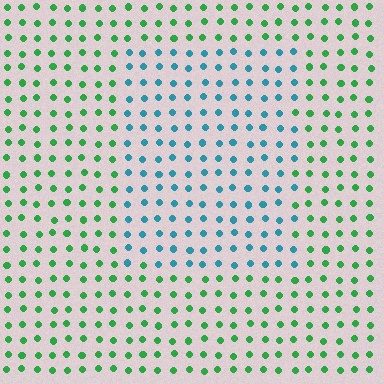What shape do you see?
I see a rectangle.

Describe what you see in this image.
The image is filled with small green elements in a uniform arrangement. A rectangle-shaped region is visible where the elements are tinted to a slightly different hue, forming a subtle color boundary.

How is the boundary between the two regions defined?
The boundary is defined purely by a slight shift in hue (about 58 degrees). Spacing, size, and orientation are identical on both sides.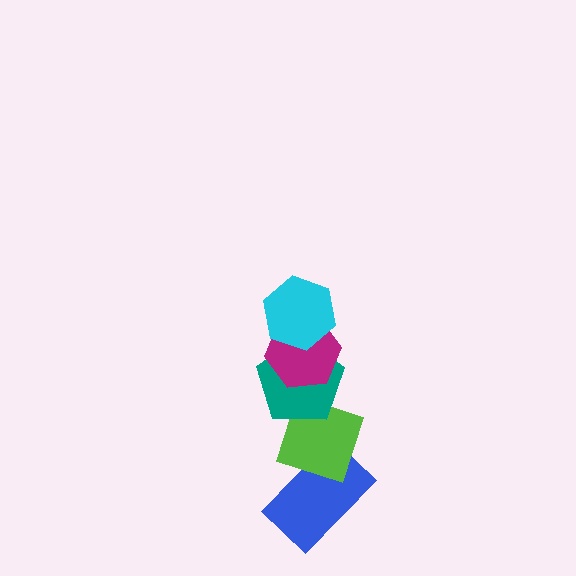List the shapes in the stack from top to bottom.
From top to bottom: the cyan hexagon, the magenta hexagon, the teal pentagon, the lime diamond, the blue rectangle.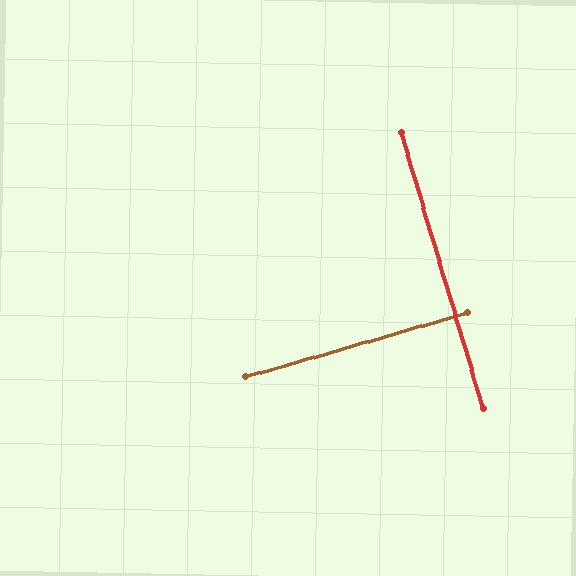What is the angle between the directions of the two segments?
Approximately 89 degrees.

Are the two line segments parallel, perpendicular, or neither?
Perpendicular — they meet at approximately 89°.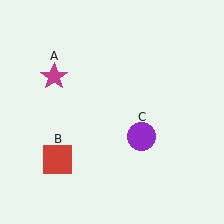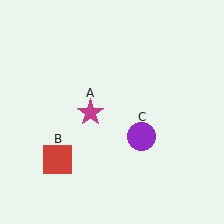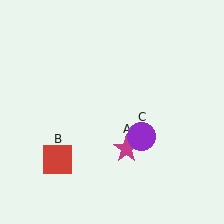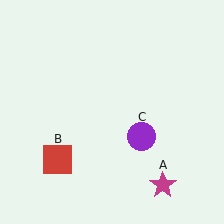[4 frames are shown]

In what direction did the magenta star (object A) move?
The magenta star (object A) moved down and to the right.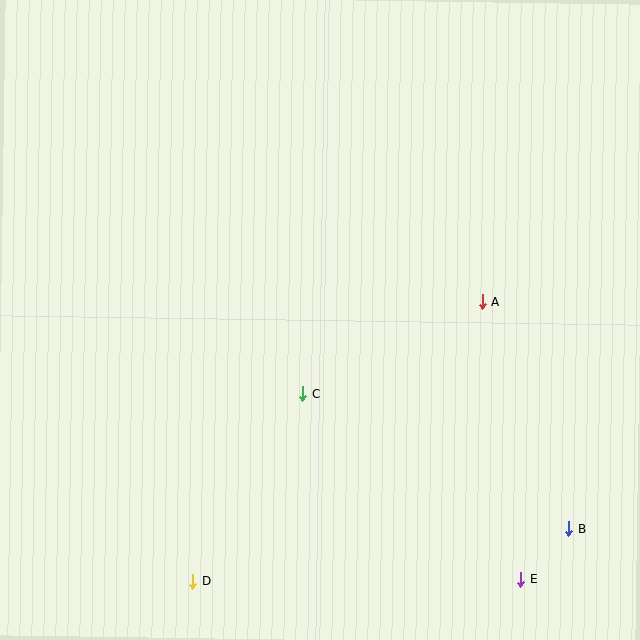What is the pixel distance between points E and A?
The distance between E and A is 280 pixels.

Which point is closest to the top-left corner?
Point C is closest to the top-left corner.